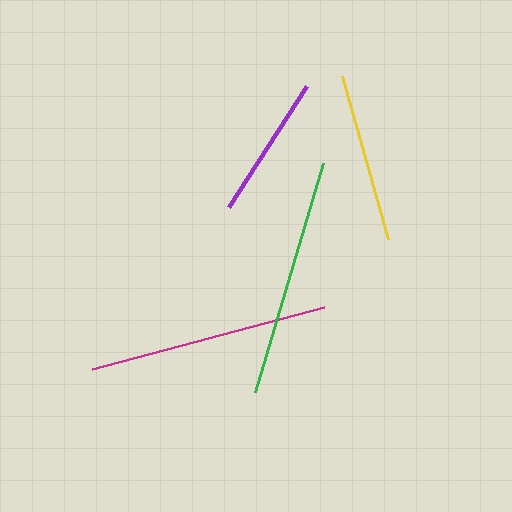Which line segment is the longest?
The magenta line is the longest at approximately 240 pixels.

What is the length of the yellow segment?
The yellow segment is approximately 169 pixels long.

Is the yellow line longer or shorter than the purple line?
The yellow line is longer than the purple line.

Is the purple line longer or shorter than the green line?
The green line is longer than the purple line.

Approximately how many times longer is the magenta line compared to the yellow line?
The magenta line is approximately 1.4 times the length of the yellow line.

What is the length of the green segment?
The green segment is approximately 239 pixels long.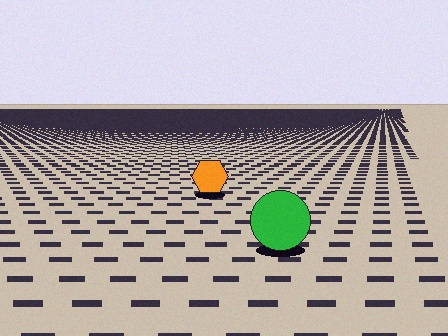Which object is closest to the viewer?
The green circle is closest. The texture marks near it are larger and more spread out.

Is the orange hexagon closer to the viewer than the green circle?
No. The green circle is closer — you can tell from the texture gradient: the ground texture is coarser near it.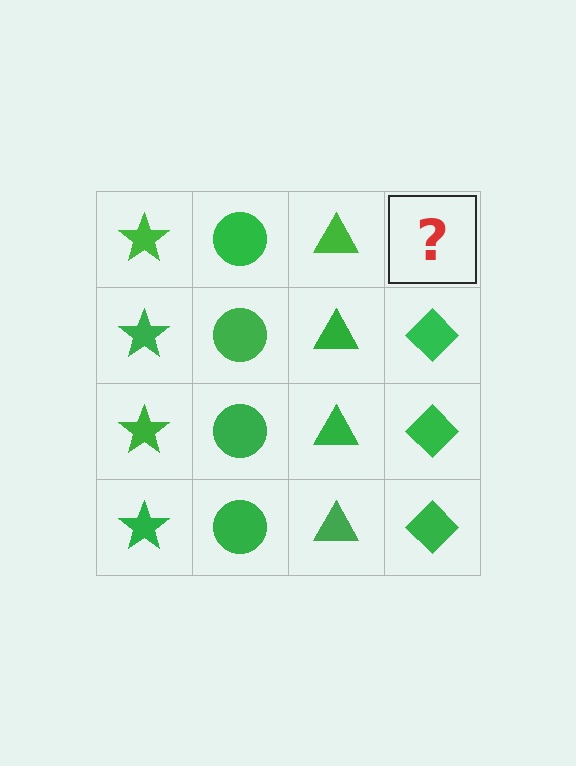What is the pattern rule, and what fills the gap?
The rule is that each column has a consistent shape. The gap should be filled with a green diamond.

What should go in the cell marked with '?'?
The missing cell should contain a green diamond.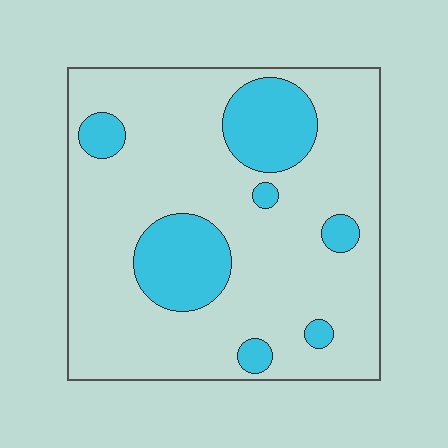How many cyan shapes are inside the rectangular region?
7.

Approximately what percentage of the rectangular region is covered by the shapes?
Approximately 20%.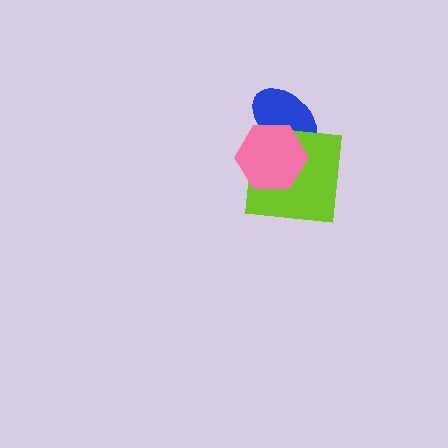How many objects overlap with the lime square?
2 objects overlap with the lime square.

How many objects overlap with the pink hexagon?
2 objects overlap with the pink hexagon.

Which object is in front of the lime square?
The pink hexagon is in front of the lime square.